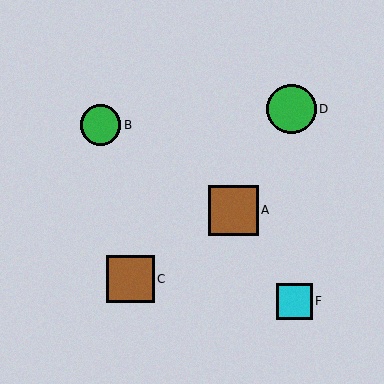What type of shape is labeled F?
Shape F is a cyan square.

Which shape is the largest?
The brown square (labeled A) is the largest.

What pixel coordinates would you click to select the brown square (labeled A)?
Click at (233, 210) to select the brown square A.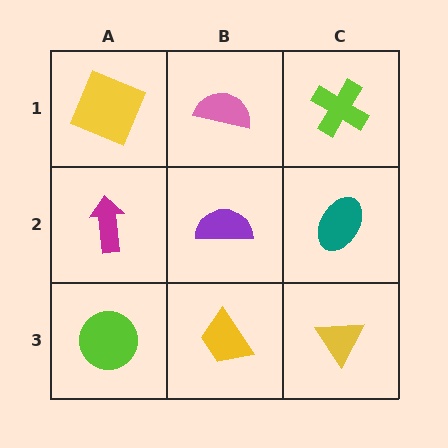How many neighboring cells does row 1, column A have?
2.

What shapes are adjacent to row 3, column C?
A teal ellipse (row 2, column C), a yellow trapezoid (row 3, column B).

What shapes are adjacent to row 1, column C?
A teal ellipse (row 2, column C), a pink semicircle (row 1, column B).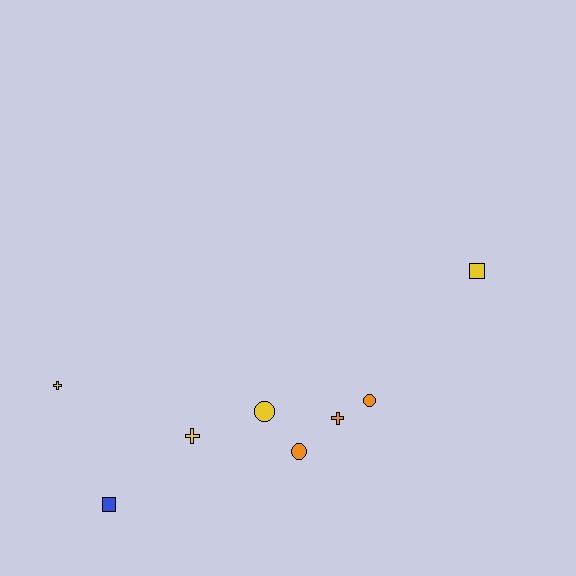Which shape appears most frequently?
Circle, with 3 objects.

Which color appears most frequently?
Yellow, with 4 objects.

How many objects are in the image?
There are 8 objects.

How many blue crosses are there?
There are no blue crosses.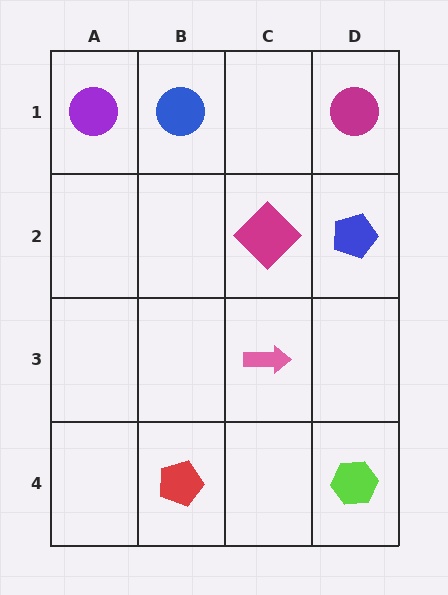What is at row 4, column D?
A lime hexagon.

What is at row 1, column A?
A purple circle.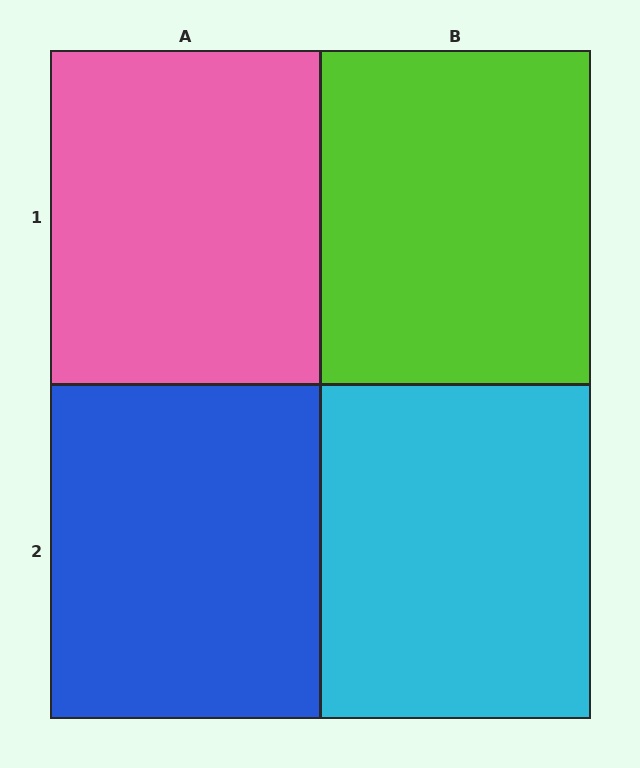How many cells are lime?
1 cell is lime.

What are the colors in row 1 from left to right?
Pink, lime.